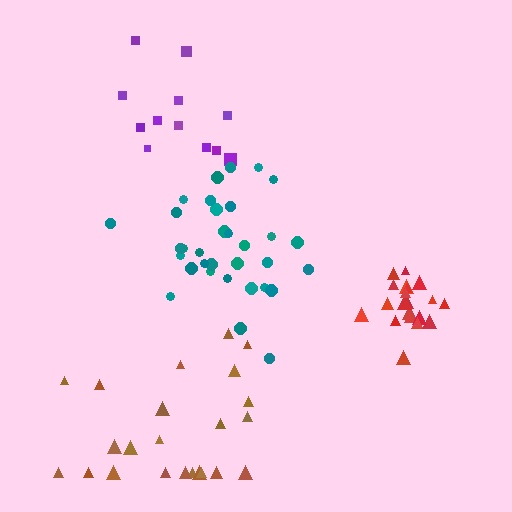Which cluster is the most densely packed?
Red.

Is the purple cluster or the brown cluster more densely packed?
Purple.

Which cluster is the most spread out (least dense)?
Brown.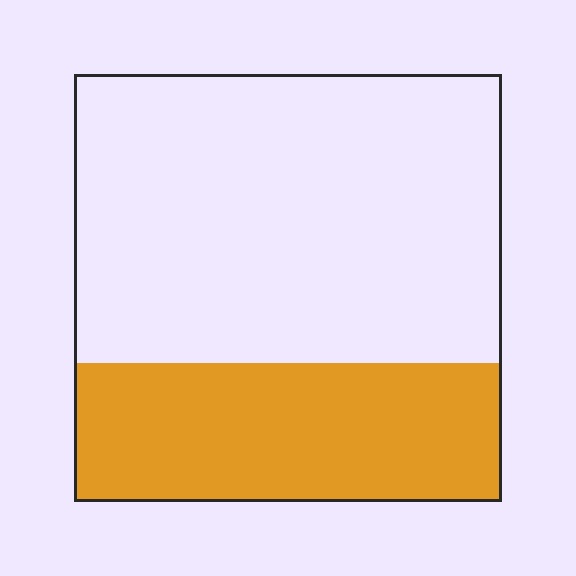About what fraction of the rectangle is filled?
About one third (1/3).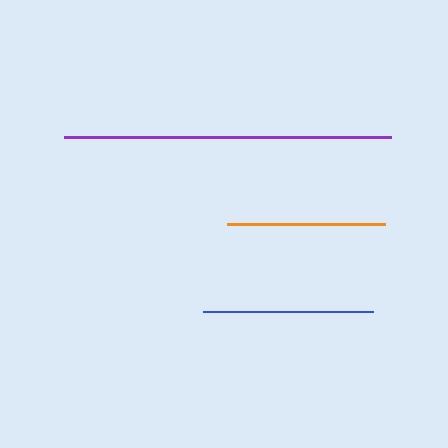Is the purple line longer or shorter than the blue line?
The purple line is longer than the blue line.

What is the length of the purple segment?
The purple segment is approximately 327 pixels long.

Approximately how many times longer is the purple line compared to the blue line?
The purple line is approximately 1.9 times the length of the blue line.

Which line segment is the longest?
The purple line is the longest at approximately 327 pixels.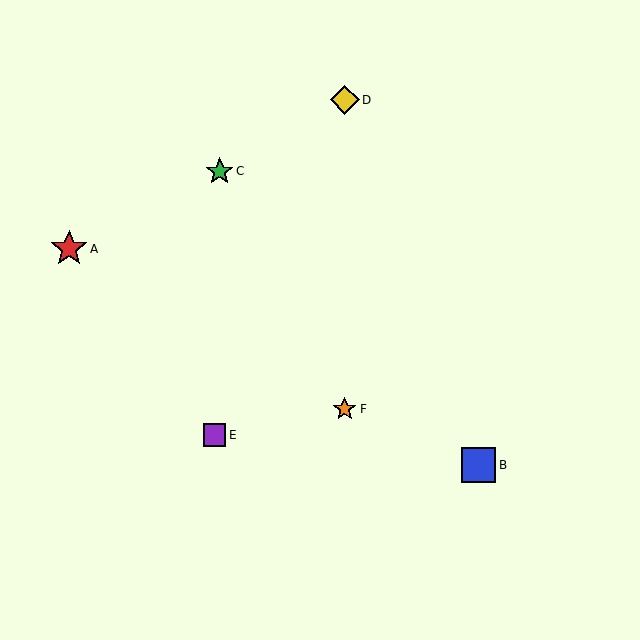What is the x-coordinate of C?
Object C is at x≈220.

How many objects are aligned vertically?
2 objects (D, F) are aligned vertically.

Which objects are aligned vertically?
Objects D, F are aligned vertically.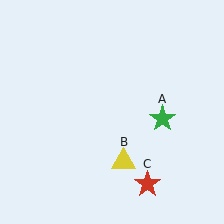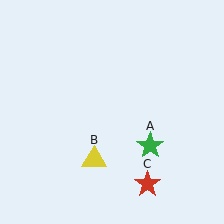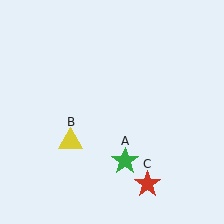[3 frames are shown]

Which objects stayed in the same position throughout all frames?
Red star (object C) remained stationary.